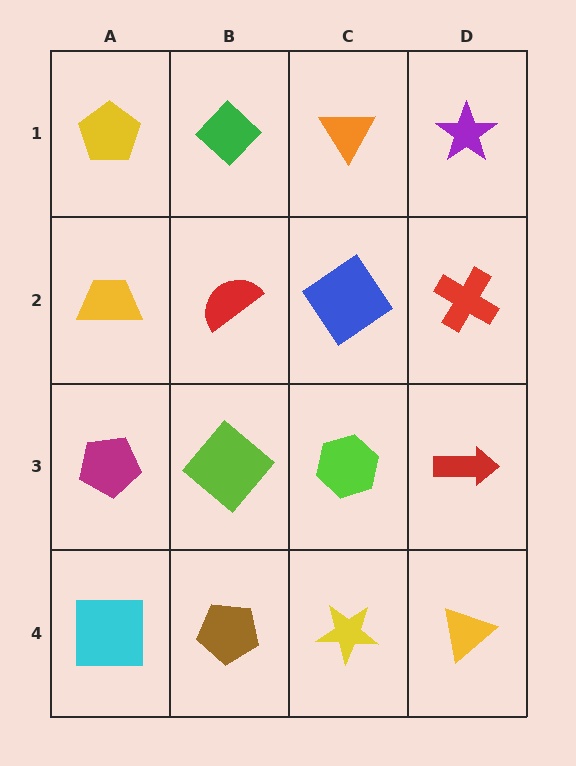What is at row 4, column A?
A cyan square.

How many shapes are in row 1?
4 shapes.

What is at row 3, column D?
A red arrow.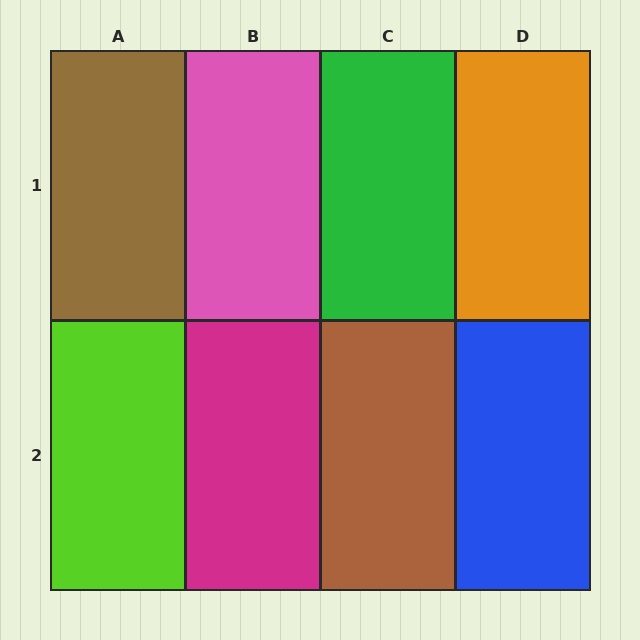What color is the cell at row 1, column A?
Brown.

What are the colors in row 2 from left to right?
Lime, magenta, brown, blue.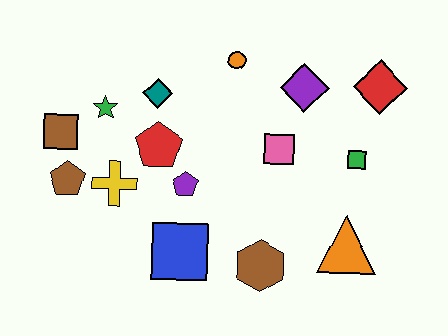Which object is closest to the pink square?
The purple diamond is closest to the pink square.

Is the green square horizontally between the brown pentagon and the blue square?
No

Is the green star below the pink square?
No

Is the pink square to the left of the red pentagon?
No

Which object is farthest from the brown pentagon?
The red diamond is farthest from the brown pentagon.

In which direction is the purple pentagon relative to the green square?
The purple pentagon is to the left of the green square.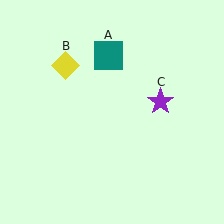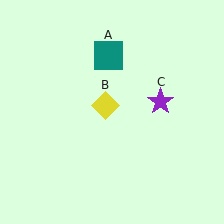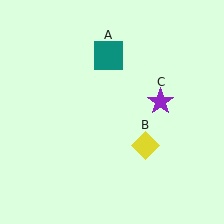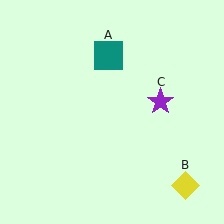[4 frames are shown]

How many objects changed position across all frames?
1 object changed position: yellow diamond (object B).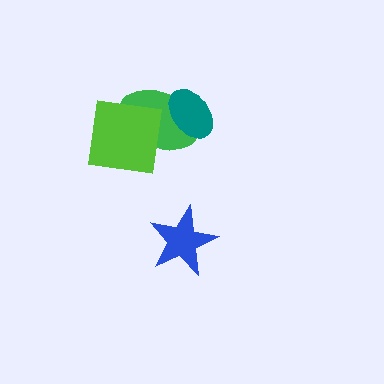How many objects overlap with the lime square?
1 object overlaps with the lime square.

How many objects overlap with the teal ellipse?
1 object overlaps with the teal ellipse.